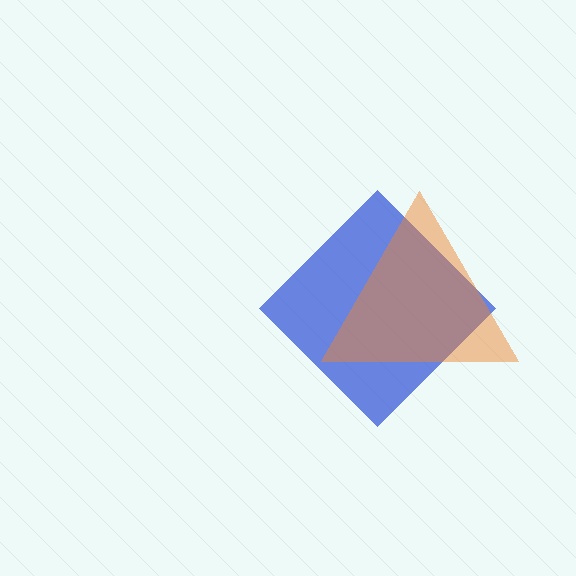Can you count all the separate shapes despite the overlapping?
Yes, there are 2 separate shapes.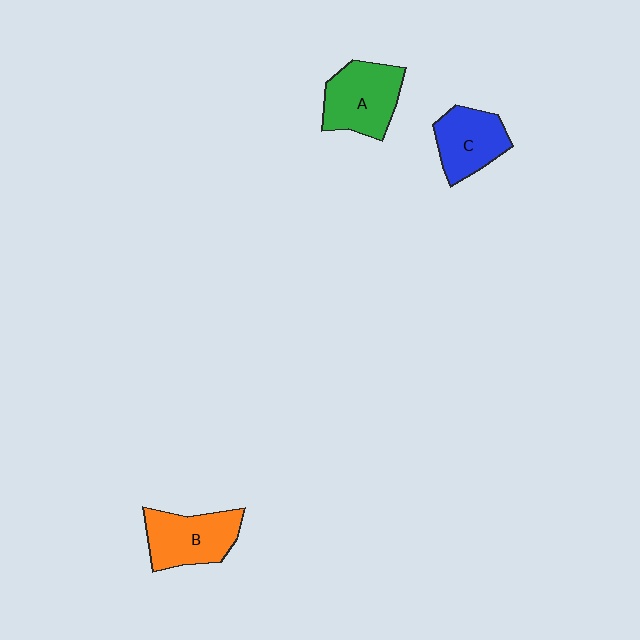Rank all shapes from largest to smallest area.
From largest to smallest: A (green), B (orange), C (blue).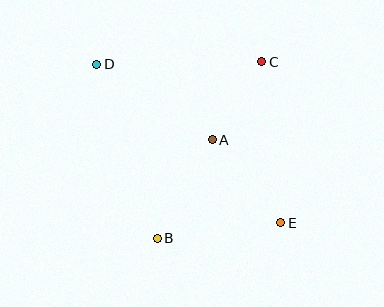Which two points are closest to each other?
Points A and C are closest to each other.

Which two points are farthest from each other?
Points D and E are farthest from each other.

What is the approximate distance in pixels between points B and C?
The distance between B and C is approximately 205 pixels.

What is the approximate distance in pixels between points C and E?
The distance between C and E is approximately 162 pixels.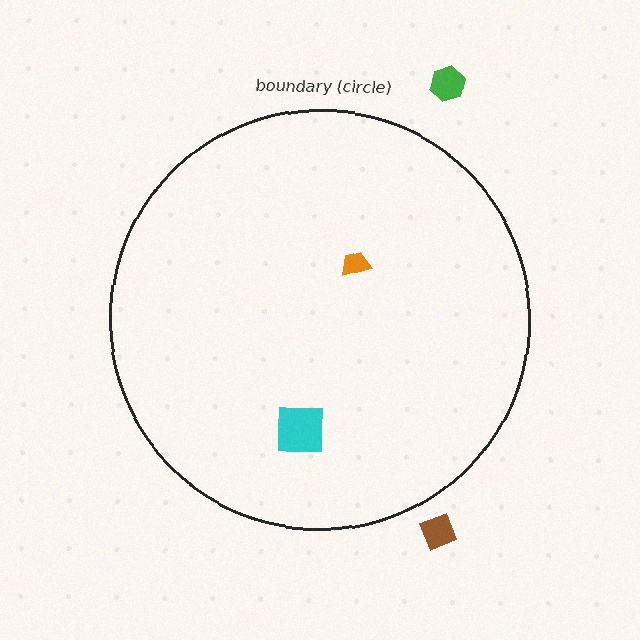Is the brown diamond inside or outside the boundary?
Outside.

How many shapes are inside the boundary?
2 inside, 2 outside.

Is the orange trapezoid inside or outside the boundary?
Inside.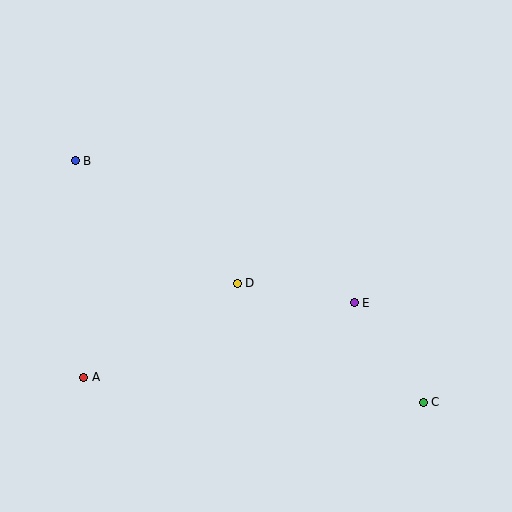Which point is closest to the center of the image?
Point D at (237, 283) is closest to the center.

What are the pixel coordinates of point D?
Point D is at (237, 283).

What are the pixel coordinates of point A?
Point A is at (84, 377).